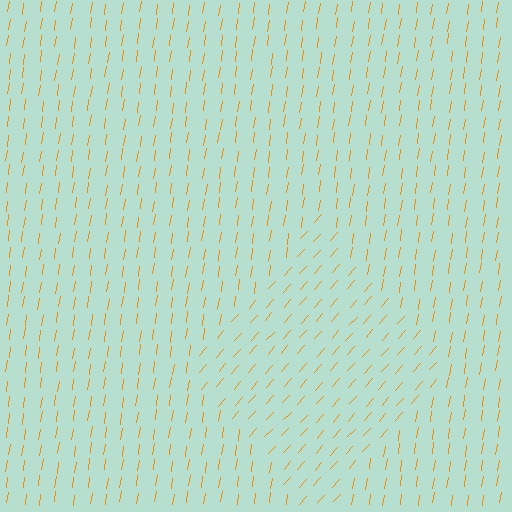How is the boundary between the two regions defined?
The boundary is defined purely by a change in line orientation (approximately 33 degrees difference). All lines are the same color and thickness.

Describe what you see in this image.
The image is filled with small orange line segments. A diamond region in the image has lines oriented differently from the surrounding lines, creating a visible texture boundary.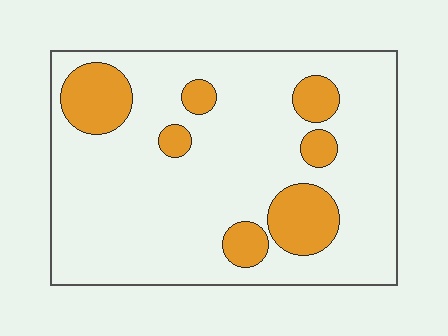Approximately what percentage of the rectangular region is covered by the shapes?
Approximately 20%.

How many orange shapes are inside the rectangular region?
7.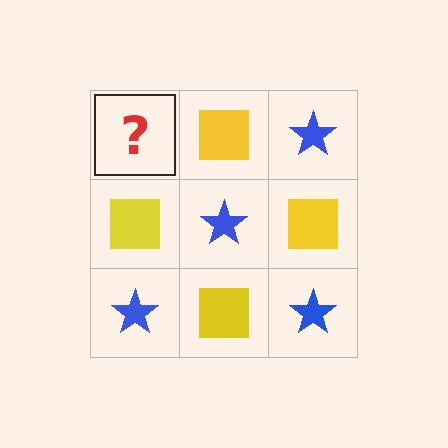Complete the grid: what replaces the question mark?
The question mark should be replaced with a blue star.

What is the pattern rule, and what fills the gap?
The rule is that it alternates blue star and yellow square in a checkerboard pattern. The gap should be filled with a blue star.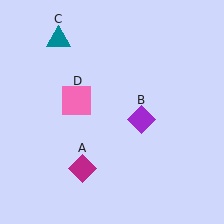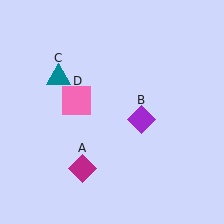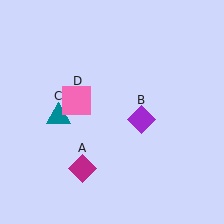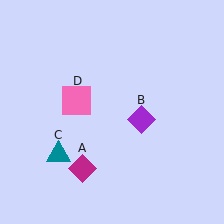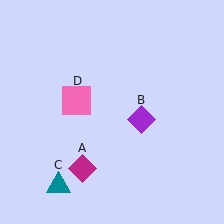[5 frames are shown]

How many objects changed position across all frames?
1 object changed position: teal triangle (object C).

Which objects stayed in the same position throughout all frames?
Magenta diamond (object A) and purple diamond (object B) and pink square (object D) remained stationary.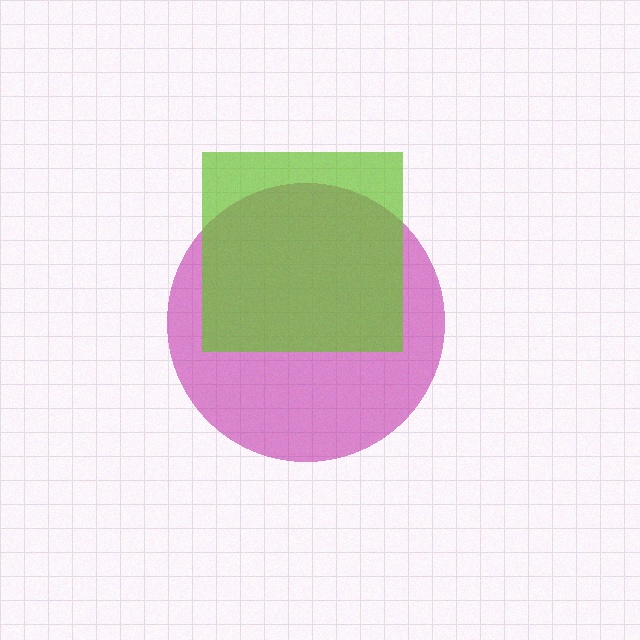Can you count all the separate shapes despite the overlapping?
Yes, there are 2 separate shapes.